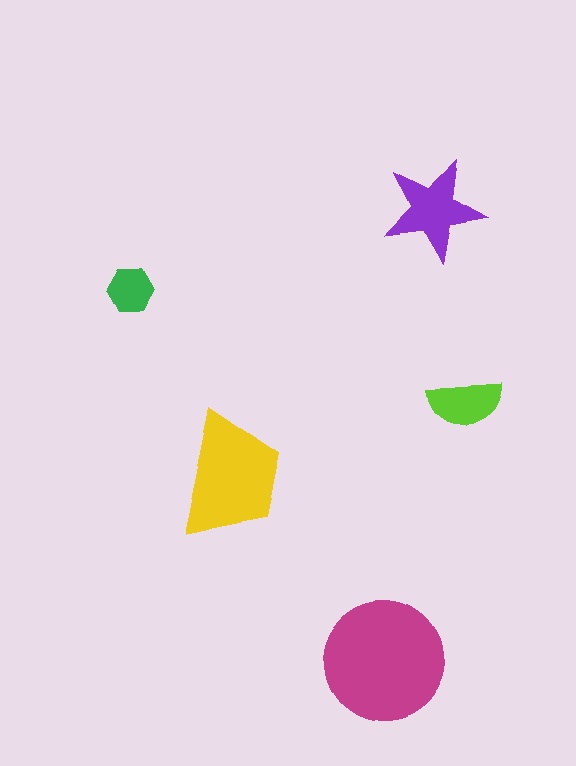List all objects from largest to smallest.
The magenta circle, the yellow trapezoid, the purple star, the lime semicircle, the green hexagon.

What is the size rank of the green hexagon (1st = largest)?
5th.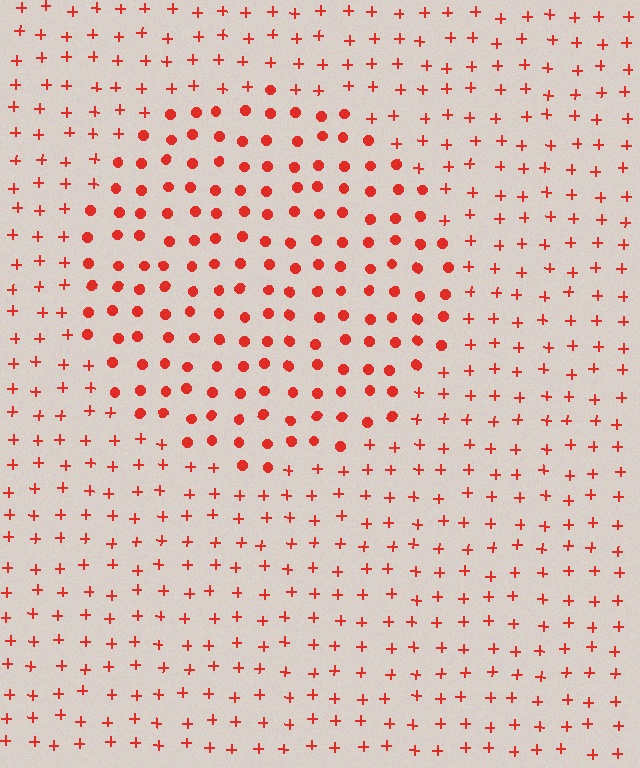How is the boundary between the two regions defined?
The boundary is defined by a change in element shape: circles inside vs. plus signs outside. All elements share the same color and spacing.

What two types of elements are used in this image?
The image uses circles inside the circle region and plus signs outside it.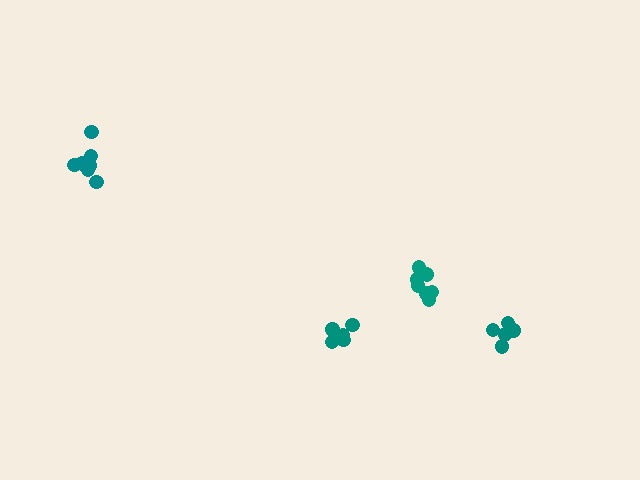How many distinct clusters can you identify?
There are 4 distinct clusters.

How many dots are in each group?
Group 1: 7 dots, Group 2: 7 dots, Group 3: 6 dots, Group 4: 5 dots (25 total).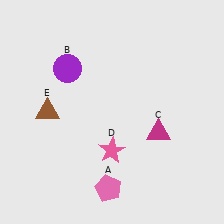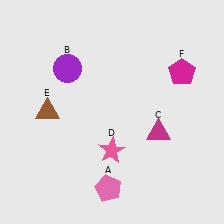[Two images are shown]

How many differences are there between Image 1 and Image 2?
There is 1 difference between the two images.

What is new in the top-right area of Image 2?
A magenta pentagon (F) was added in the top-right area of Image 2.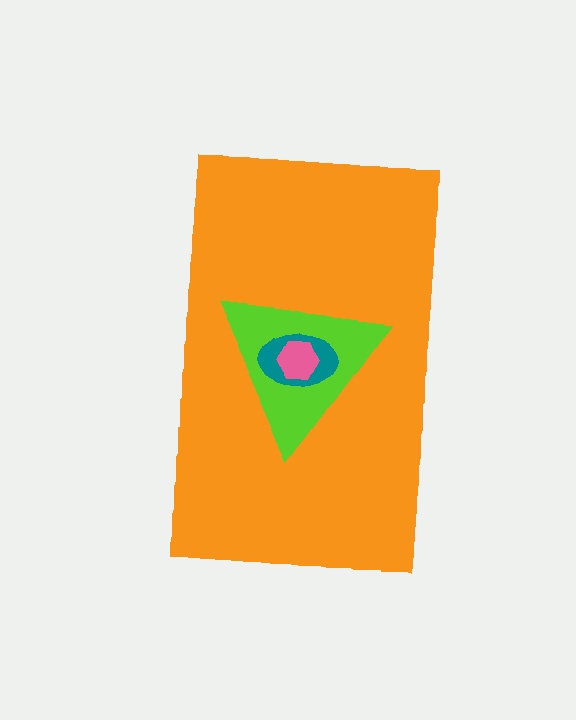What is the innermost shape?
The pink hexagon.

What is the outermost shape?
The orange rectangle.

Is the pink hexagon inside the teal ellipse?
Yes.